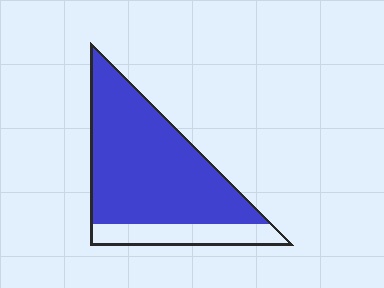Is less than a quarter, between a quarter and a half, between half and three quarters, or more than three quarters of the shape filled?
More than three quarters.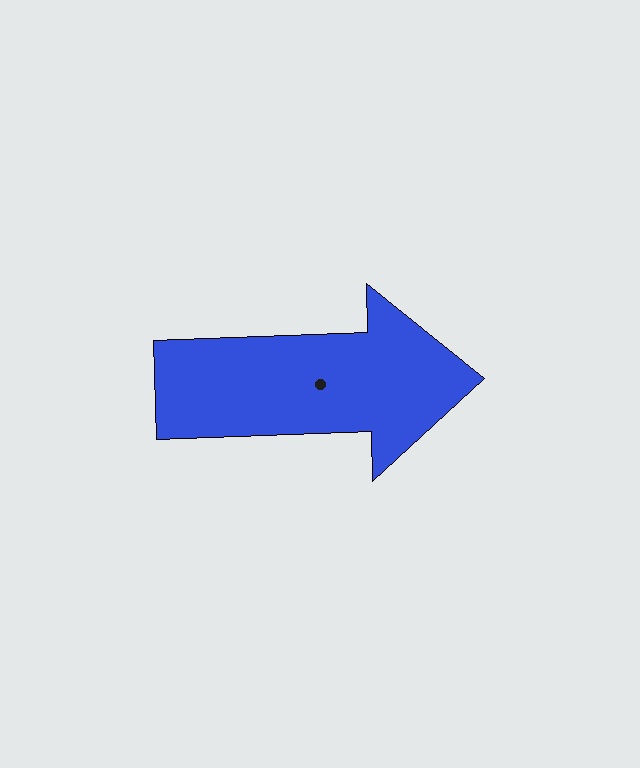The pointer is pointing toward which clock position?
Roughly 3 o'clock.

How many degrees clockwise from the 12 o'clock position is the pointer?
Approximately 88 degrees.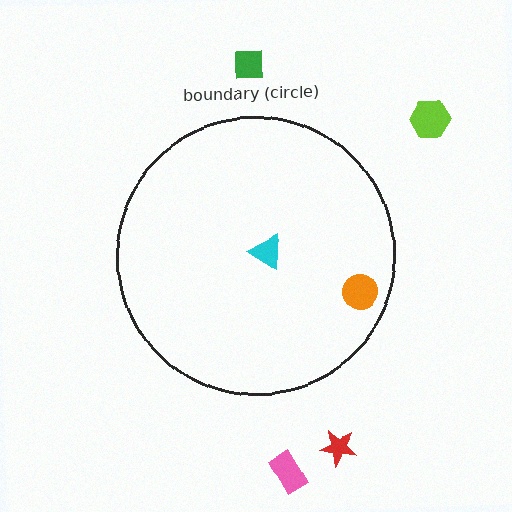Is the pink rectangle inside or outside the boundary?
Outside.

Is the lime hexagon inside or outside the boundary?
Outside.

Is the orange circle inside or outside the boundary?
Inside.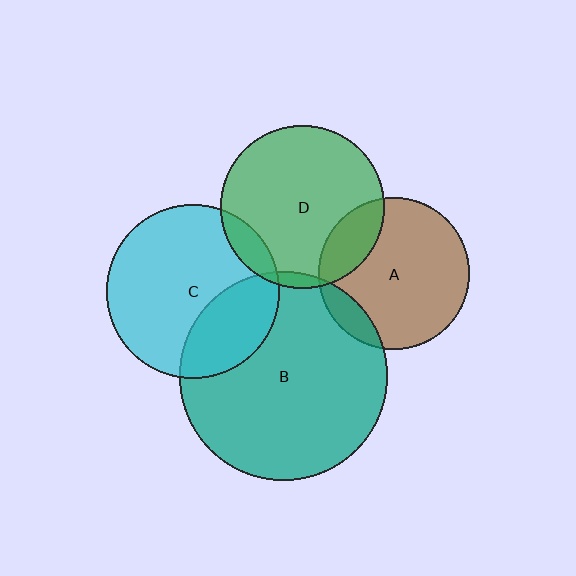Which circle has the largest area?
Circle B (teal).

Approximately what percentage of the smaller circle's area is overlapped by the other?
Approximately 30%.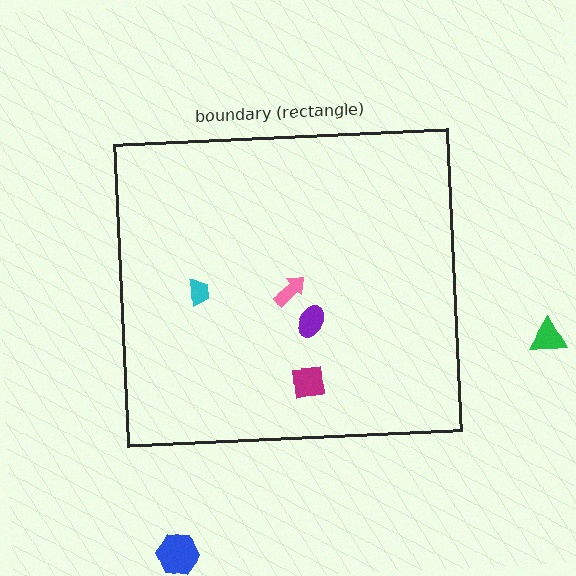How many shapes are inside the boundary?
4 inside, 2 outside.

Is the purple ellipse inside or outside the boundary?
Inside.